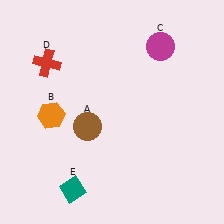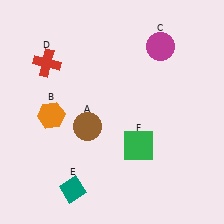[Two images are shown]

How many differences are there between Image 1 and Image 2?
There is 1 difference between the two images.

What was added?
A green square (F) was added in Image 2.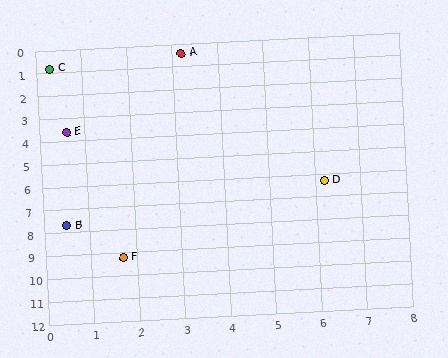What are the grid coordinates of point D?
Point D is at approximately (6.2, 6.3).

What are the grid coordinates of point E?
Point E is at approximately (0.6, 3.6).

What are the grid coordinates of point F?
Point F is at approximately (1.7, 9.2).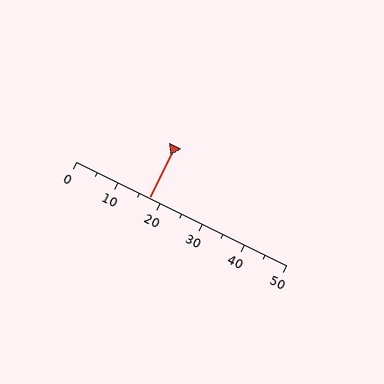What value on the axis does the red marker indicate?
The marker indicates approximately 17.5.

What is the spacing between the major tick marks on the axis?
The major ticks are spaced 10 apart.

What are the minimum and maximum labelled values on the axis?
The axis runs from 0 to 50.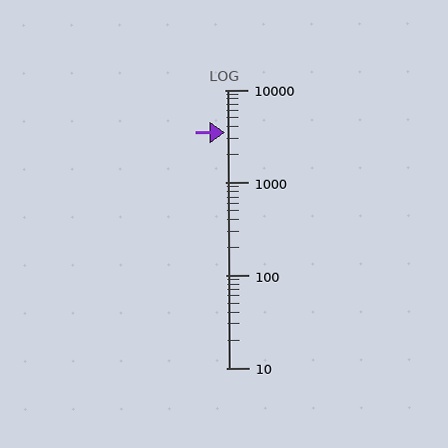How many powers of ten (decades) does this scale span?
The scale spans 3 decades, from 10 to 10000.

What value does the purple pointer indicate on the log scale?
The pointer indicates approximately 3500.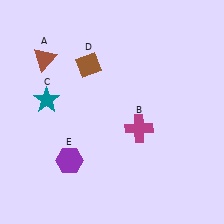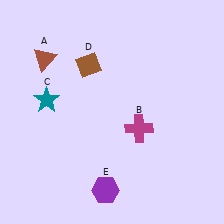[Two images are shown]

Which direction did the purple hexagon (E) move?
The purple hexagon (E) moved right.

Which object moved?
The purple hexagon (E) moved right.